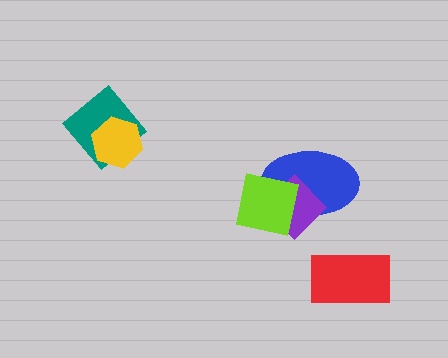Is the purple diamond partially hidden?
Yes, it is partially covered by another shape.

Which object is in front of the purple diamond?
The lime square is in front of the purple diamond.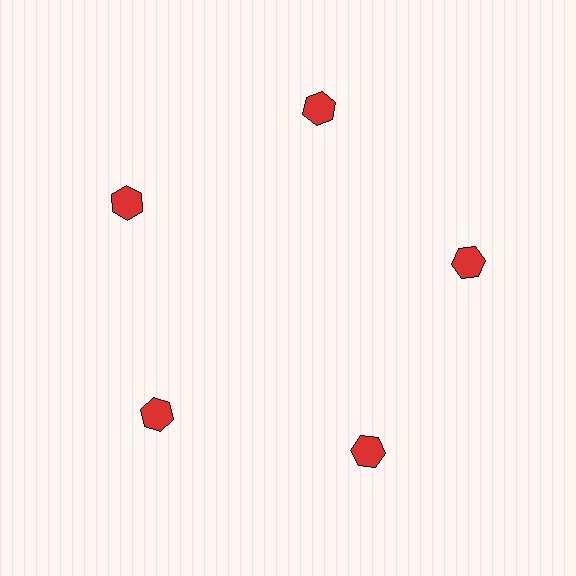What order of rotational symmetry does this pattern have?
This pattern has 5-fold rotational symmetry.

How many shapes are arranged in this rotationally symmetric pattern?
There are 5 shapes, arranged in 5 groups of 1.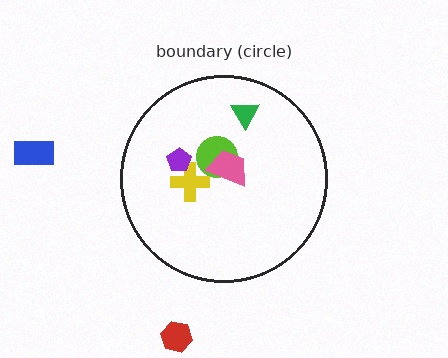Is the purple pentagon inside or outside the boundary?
Inside.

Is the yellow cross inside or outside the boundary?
Inside.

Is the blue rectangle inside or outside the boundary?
Outside.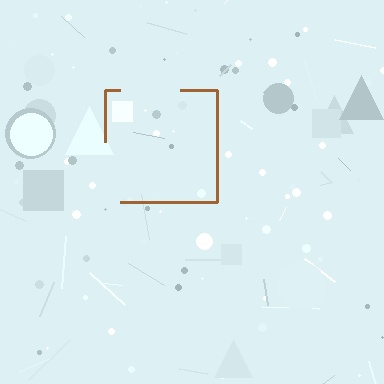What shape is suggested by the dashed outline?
The dashed outline suggests a square.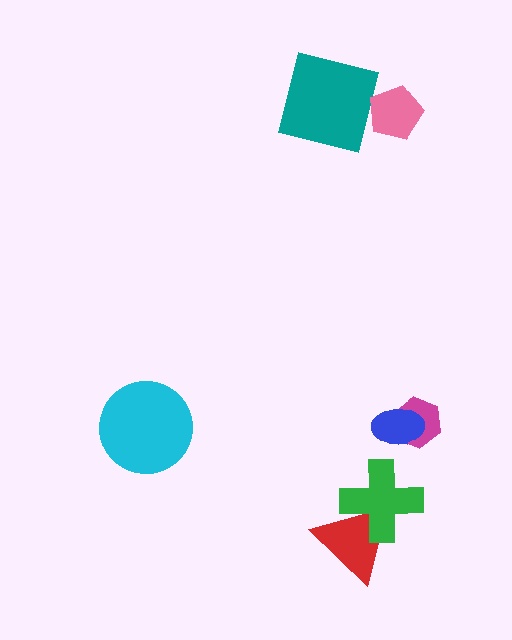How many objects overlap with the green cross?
1 object overlaps with the green cross.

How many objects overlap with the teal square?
0 objects overlap with the teal square.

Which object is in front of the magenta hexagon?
The blue ellipse is in front of the magenta hexagon.